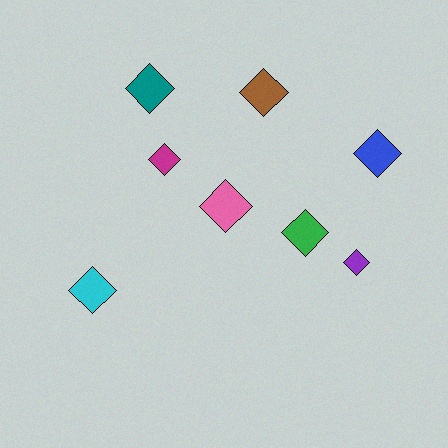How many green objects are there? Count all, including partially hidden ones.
There is 1 green object.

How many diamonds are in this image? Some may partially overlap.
There are 8 diamonds.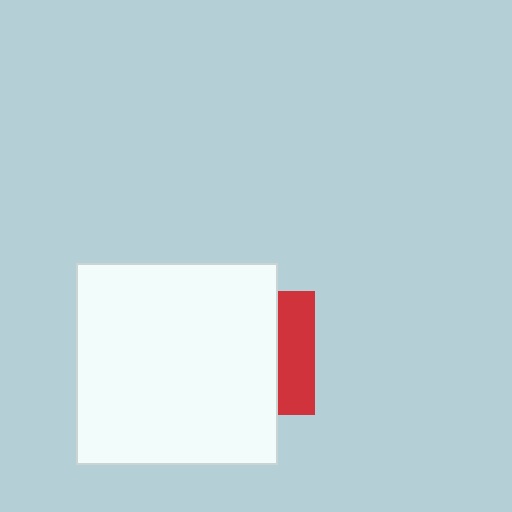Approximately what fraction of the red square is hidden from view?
Roughly 69% of the red square is hidden behind the white square.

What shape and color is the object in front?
The object in front is a white square.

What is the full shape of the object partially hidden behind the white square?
The partially hidden object is a red square.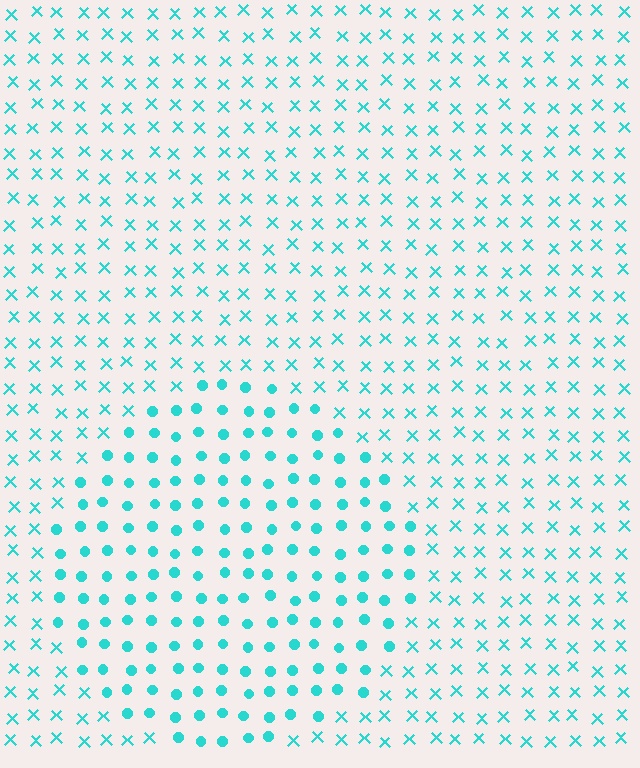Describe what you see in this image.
The image is filled with small cyan elements arranged in a uniform grid. A circle-shaped region contains circles, while the surrounding area contains X marks. The boundary is defined purely by the change in element shape.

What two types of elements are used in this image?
The image uses circles inside the circle region and X marks outside it.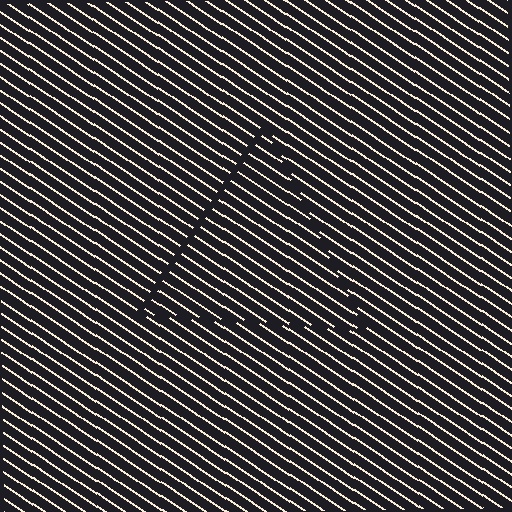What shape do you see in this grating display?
An illusory triangle. The interior of the shape contains the same grating, shifted by half a period — the contour is defined by the phase discontinuity where line-ends from the inner and outer gratings abut.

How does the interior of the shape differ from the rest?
The interior of the shape contains the same grating, shifted by half a period — the contour is defined by the phase discontinuity where line-ends from the inner and outer gratings abut.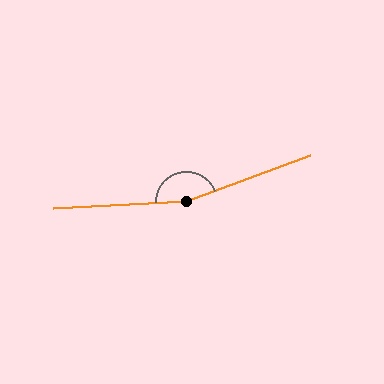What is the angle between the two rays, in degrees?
Approximately 162 degrees.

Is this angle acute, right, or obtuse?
It is obtuse.